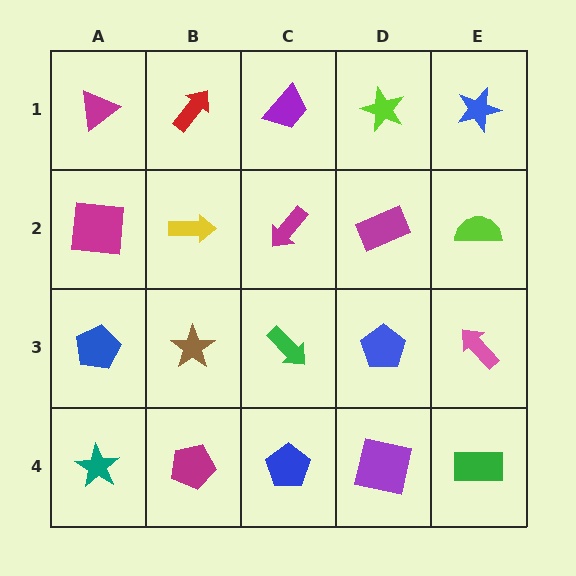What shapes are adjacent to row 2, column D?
A lime star (row 1, column D), a blue pentagon (row 3, column D), a magenta arrow (row 2, column C), a lime semicircle (row 2, column E).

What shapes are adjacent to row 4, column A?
A blue pentagon (row 3, column A), a magenta pentagon (row 4, column B).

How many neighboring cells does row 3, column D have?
4.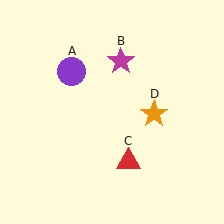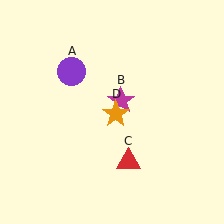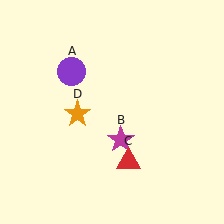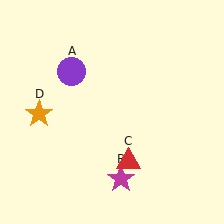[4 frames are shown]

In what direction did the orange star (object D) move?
The orange star (object D) moved left.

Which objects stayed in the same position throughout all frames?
Purple circle (object A) and red triangle (object C) remained stationary.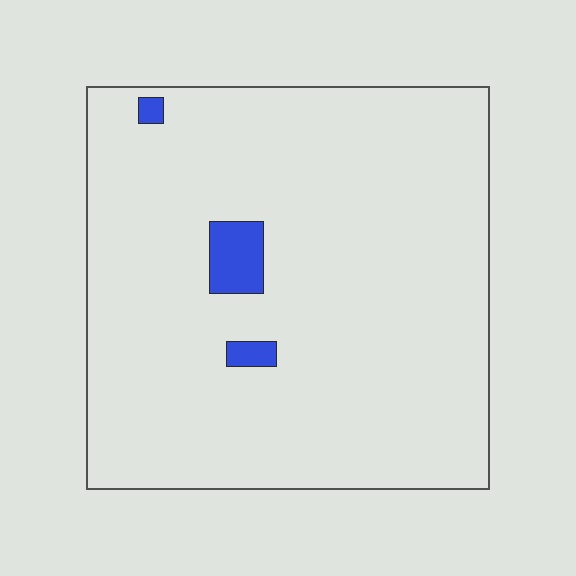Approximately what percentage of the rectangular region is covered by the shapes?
Approximately 5%.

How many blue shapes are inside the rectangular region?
3.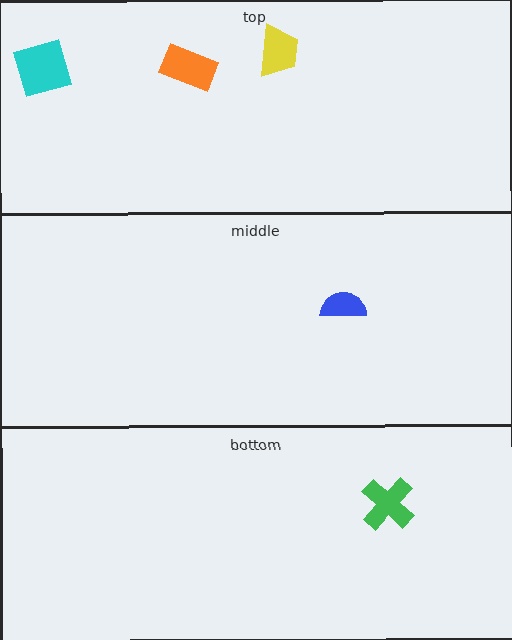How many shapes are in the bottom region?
1.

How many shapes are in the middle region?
1.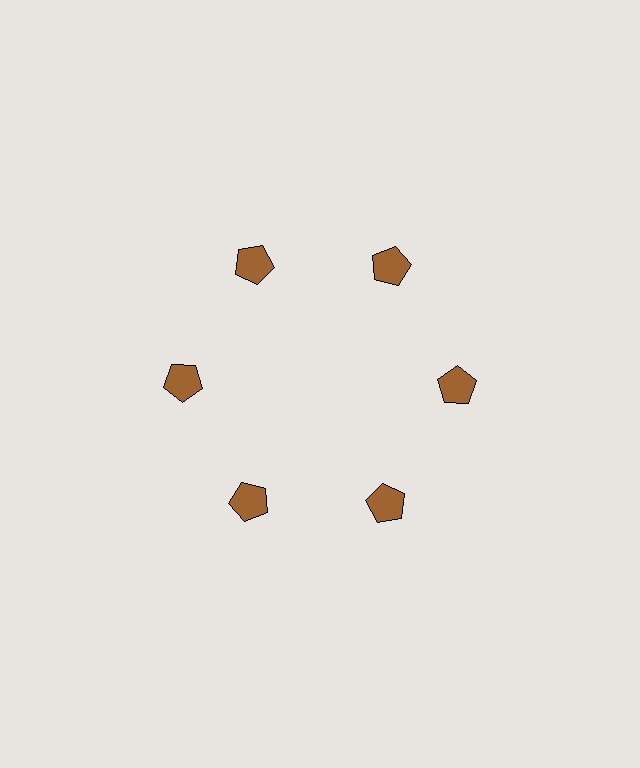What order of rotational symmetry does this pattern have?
This pattern has 6-fold rotational symmetry.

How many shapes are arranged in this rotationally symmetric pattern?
There are 6 shapes, arranged in 6 groups of 1.